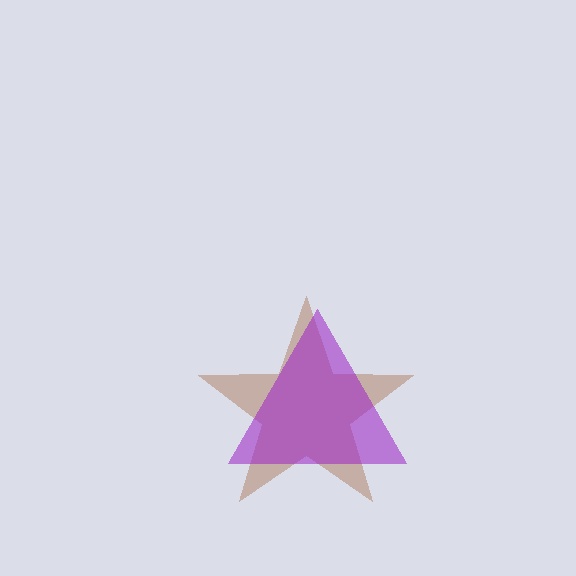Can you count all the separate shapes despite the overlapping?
Yes, there are 2 separate shapes.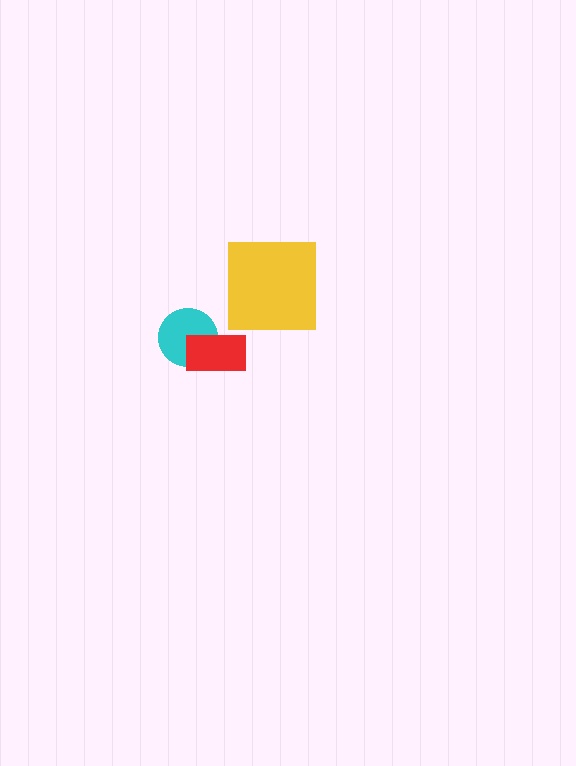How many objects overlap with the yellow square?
0 objects overlap with the yellow square.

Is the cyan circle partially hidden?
Yes, it is partially covered by another shape.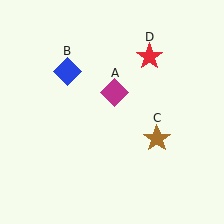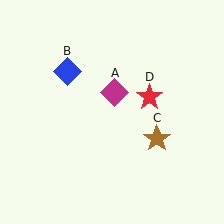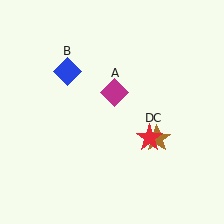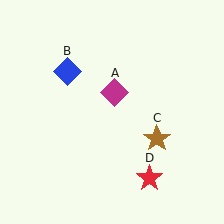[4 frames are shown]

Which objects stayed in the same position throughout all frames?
Magenta diamond (object A) and blue diamond (object B) and brown star (object C) remained stationary.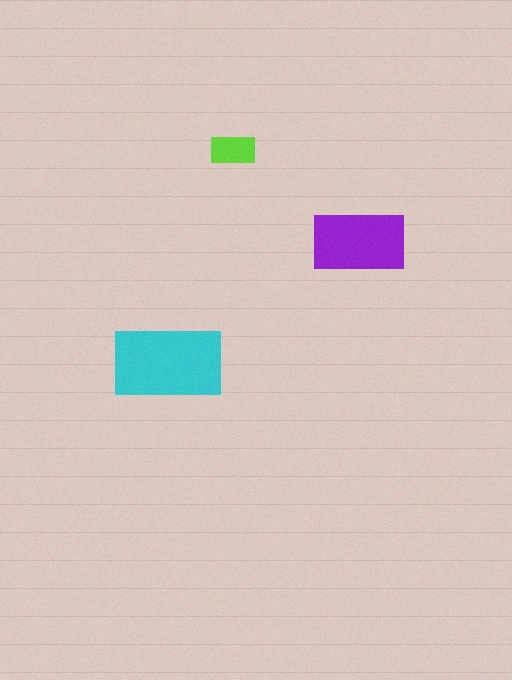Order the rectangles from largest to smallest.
the cyan one, the purple one, the lime one.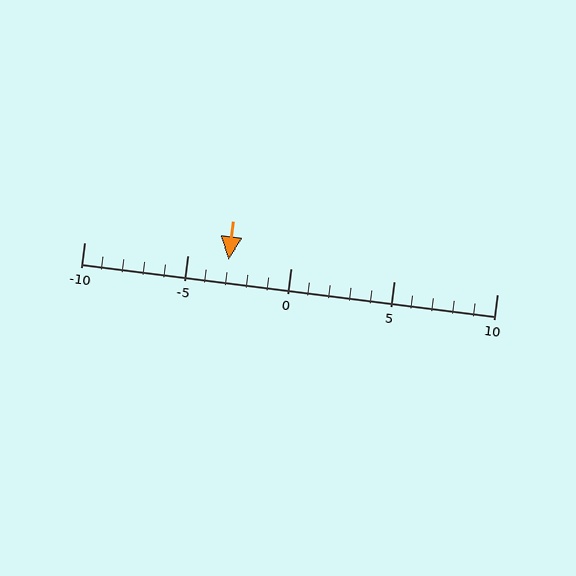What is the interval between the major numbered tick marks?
The major tick marks are spaced 5 units apart.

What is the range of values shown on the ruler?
The ruler shows values from -10 to 10.